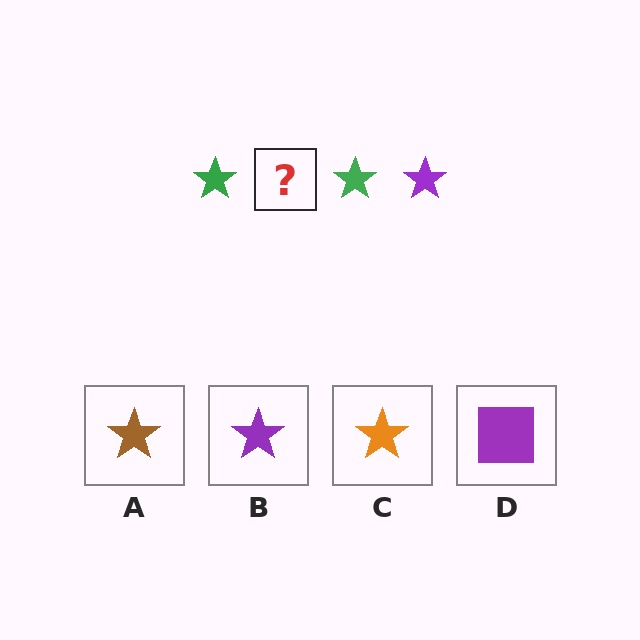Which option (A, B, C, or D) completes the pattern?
B.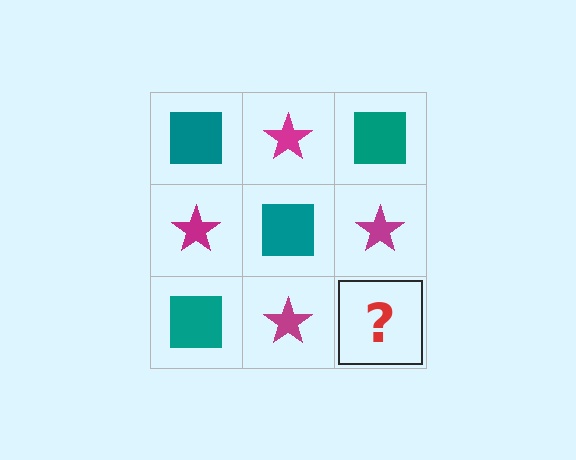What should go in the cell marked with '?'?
The missing cell should contain a teal square.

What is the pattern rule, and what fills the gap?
The rule is that it alternates teal square and magenta star in a checkerboard pattern. The gap should be filled with a teal square.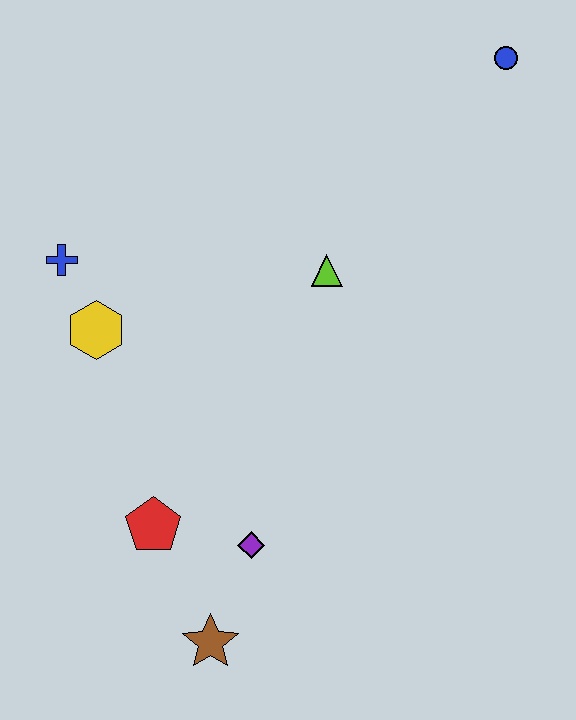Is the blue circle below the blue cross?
No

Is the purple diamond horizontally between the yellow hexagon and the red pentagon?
No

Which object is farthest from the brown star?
The blue circle is farthest from the brown star.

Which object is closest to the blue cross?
The yellow hexagon is closest to the blue cross.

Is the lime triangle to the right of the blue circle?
No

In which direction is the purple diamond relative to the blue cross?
The purple diamond is below the blue cross.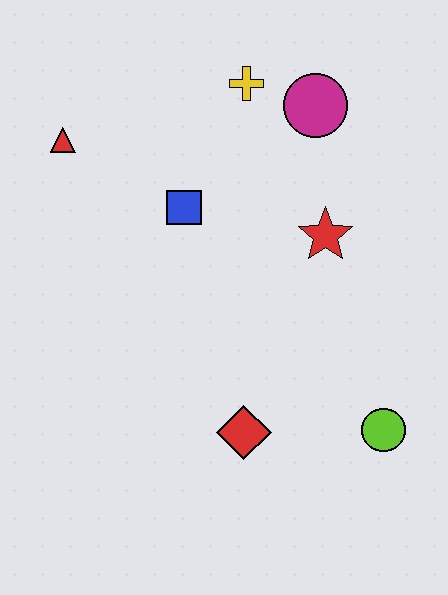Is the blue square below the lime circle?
No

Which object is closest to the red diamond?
The lime circle is closest to the red diamond.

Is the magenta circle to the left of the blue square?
No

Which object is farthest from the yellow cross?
The lime circle is farthest from the yellow cross.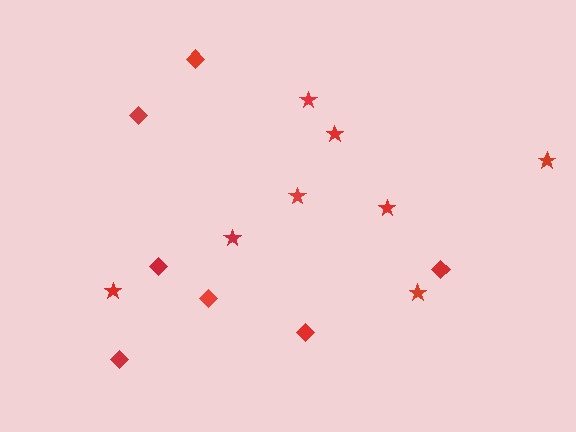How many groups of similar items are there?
There are 2 groups: one group of stars (8) and one group of diamonds (7).